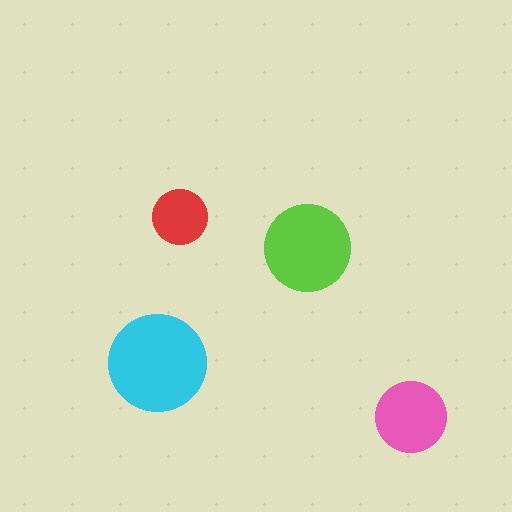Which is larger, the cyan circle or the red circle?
The cyan one.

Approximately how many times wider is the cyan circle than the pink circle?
About 1.5 times wider.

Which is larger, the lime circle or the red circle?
The lime one.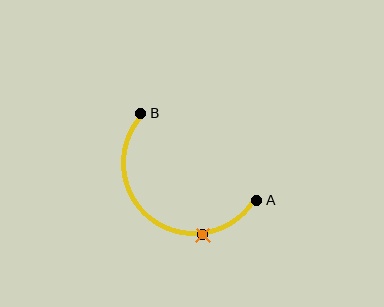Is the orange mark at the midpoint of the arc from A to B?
No. The orange mark lies on the arc but is closer to endpoint A. The arc midpoint would be at the point on the curve equidistant along the arc from both A and B.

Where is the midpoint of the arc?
The arc midpoint is the point on the curve farthest from the straight line joining A and B. It sits below and to the left of that line.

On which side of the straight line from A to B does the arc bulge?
The arc bulges below and to the left of the straight line connecting A and B.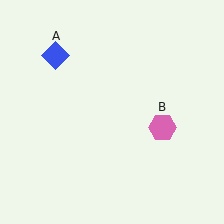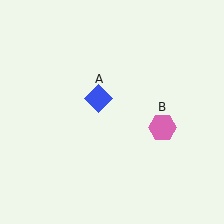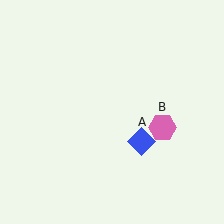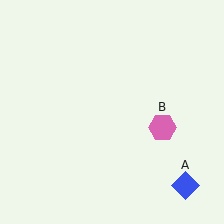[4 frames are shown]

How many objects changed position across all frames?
1 object changed position: blue diamond (object A).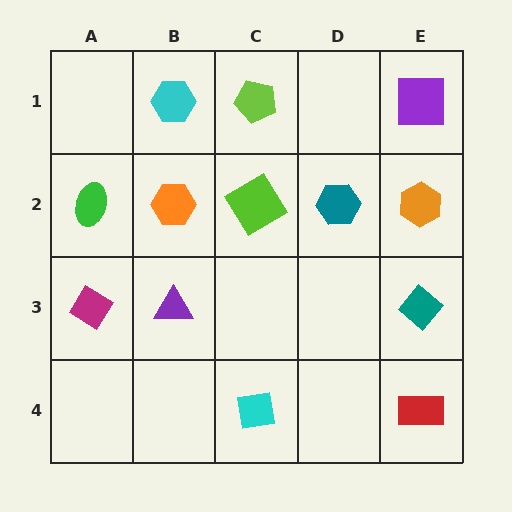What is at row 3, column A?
A magenta diamond.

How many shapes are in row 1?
3 shapes.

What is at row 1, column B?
A cyan hexagon.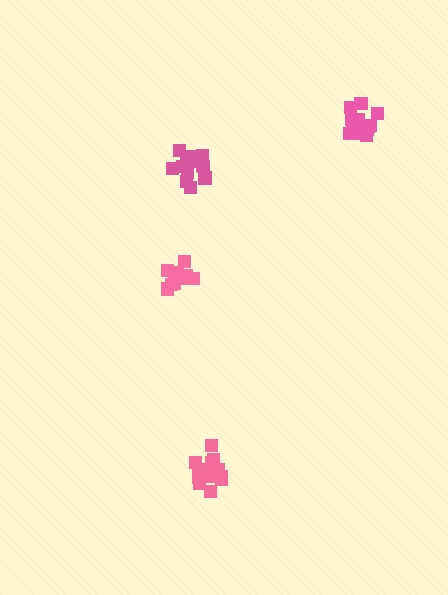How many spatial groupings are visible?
There are 4 spatial groupings.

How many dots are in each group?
Group 1: 12 dots, Group 2: 15 dots, Group 3: 17 dots, Group 4: 15 dots (59 total).